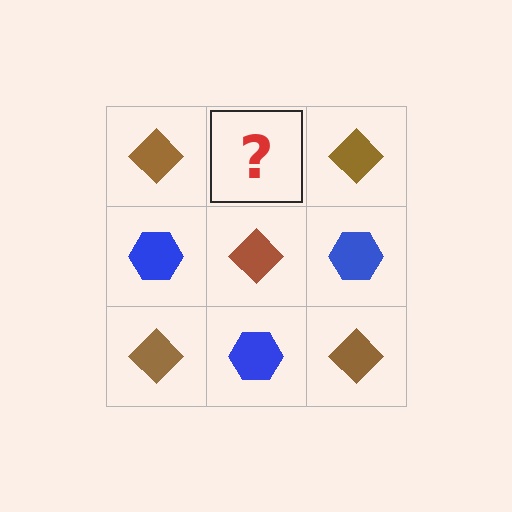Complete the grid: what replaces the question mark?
The question mark should be replaced with a blue hexagon.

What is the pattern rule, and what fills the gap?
The rule is that it alternates brown diamond and blue hexagon in a checkerboard pattern. The gap should be filled with a blue hexagon.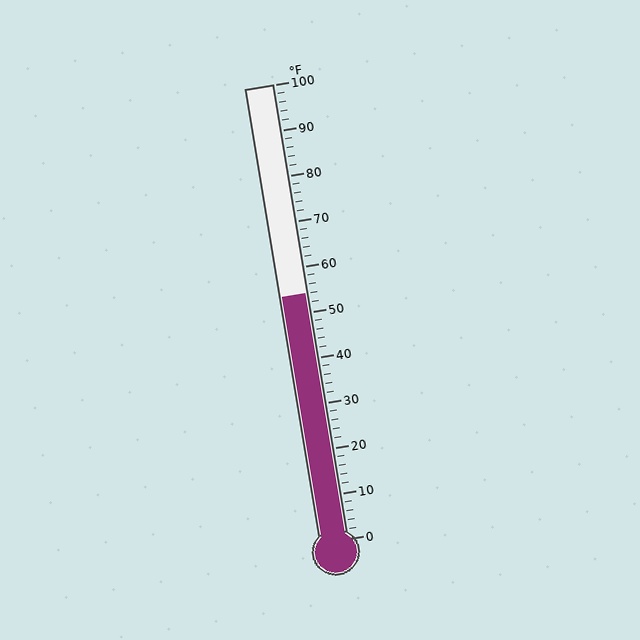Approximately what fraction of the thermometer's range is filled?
The thermometer is filled to approximately 55% of its range.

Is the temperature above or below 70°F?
The temperature is below 70°F.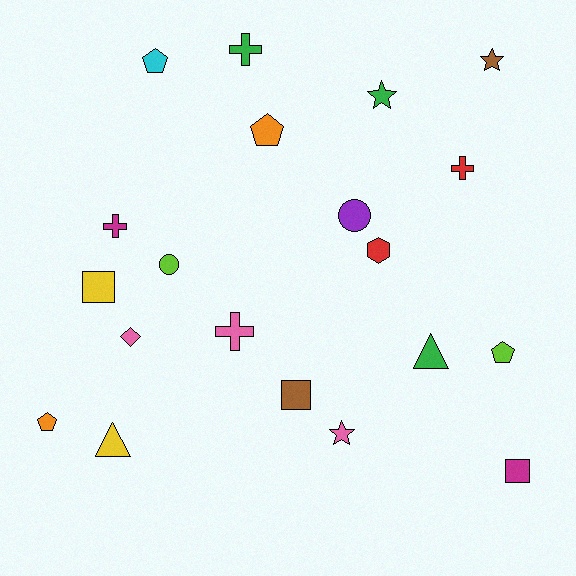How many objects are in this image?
There are 20 objects.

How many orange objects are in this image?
There are 2 orange objects.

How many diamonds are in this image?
There is 1 diamond.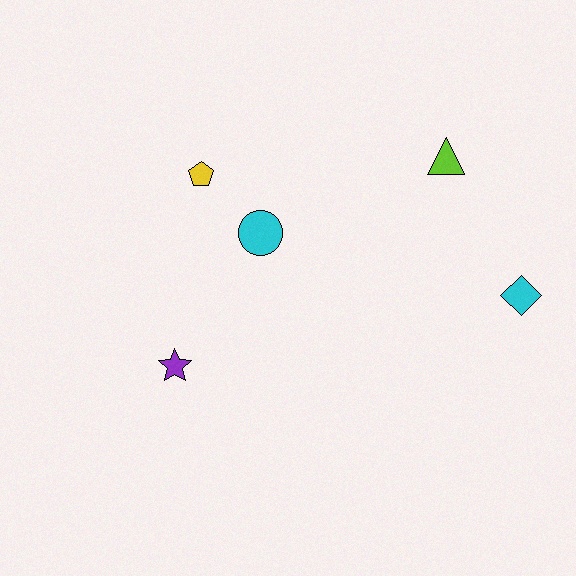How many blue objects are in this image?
There are no blue objects.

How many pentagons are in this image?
There is 1 pentagon.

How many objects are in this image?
There are 5 objects.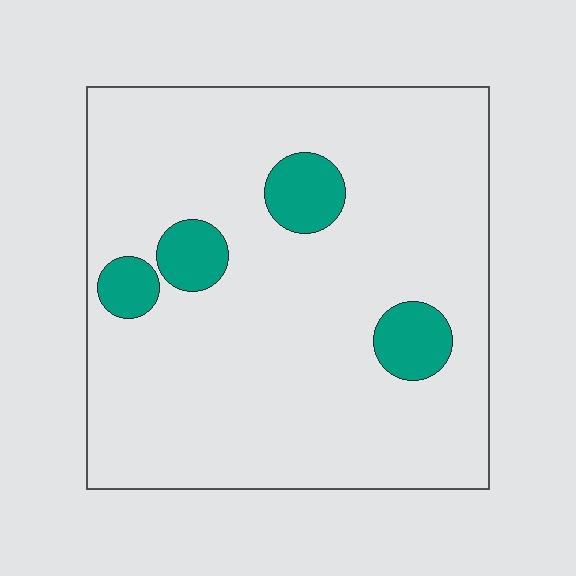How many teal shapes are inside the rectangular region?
4.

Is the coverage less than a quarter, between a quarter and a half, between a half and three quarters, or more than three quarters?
Less than a quarter.